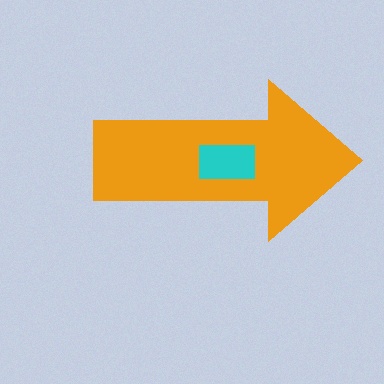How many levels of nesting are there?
2.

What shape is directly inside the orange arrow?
The cyan rectangle.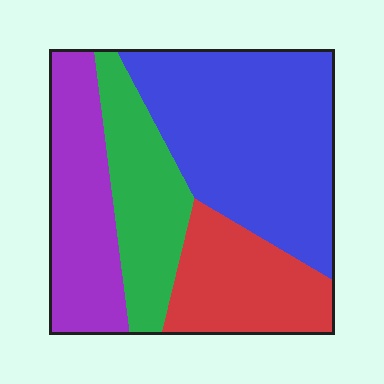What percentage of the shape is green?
Green covers about 20% of the shape.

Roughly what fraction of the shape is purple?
Purple takes up less than a quarter of the shape.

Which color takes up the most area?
Blue, at roughly 40%.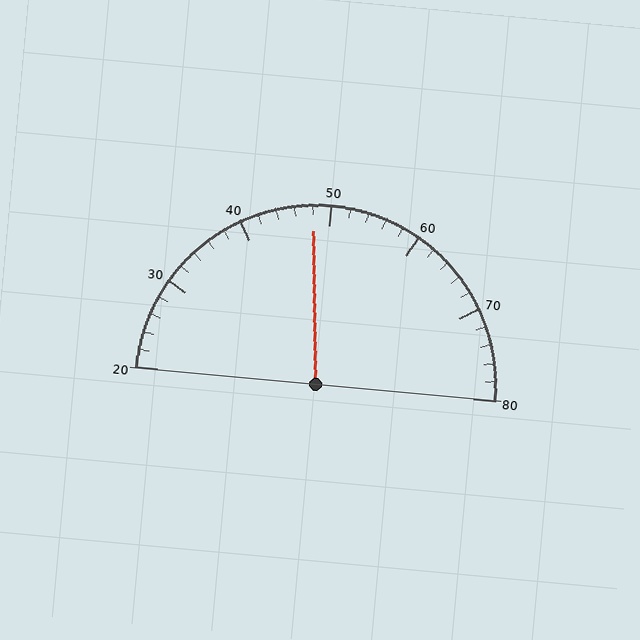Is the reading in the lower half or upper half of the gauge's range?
The reading is in the lower half of the range (20 to 80).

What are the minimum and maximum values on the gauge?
The gauge ranges from 20 to 80.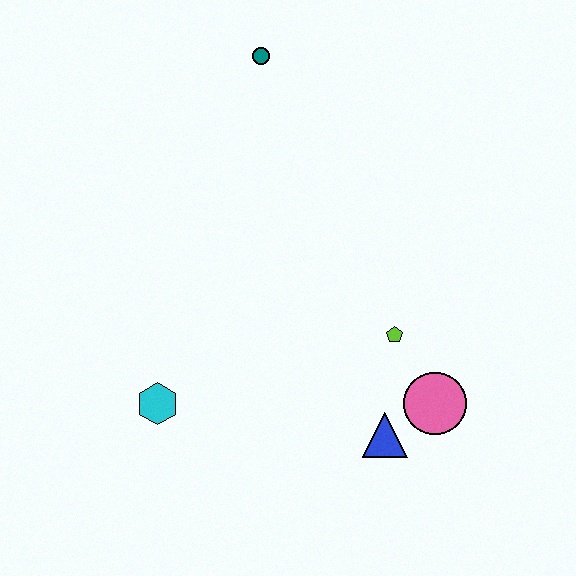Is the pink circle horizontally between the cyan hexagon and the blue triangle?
No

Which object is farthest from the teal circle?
The blue triangle is farthest from the teal circle.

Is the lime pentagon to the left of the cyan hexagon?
No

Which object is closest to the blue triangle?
The pink circle is closest to the blue triangle.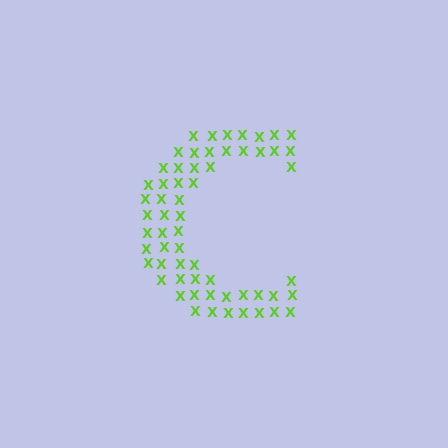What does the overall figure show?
The overall figure shows the letter C.